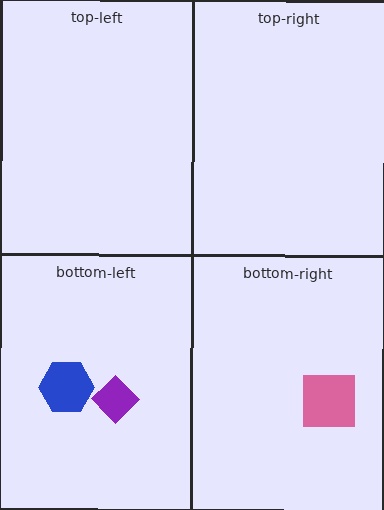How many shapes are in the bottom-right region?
1.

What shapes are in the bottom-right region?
The pink square.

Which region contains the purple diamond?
The bottom-left region.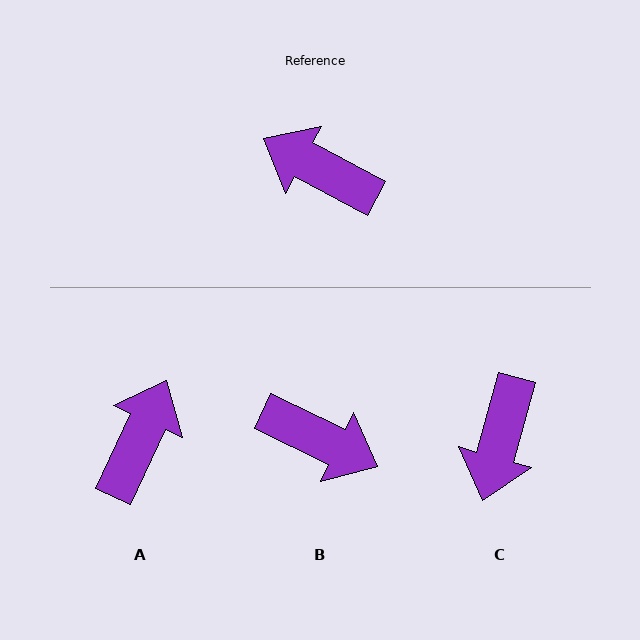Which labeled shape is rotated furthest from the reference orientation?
B, about 178 degrees away.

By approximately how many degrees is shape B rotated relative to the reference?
Approximately 178 degrees clockwise.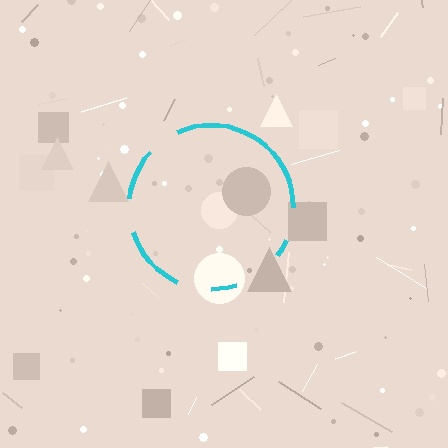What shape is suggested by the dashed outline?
The dashed outline suggests a circle.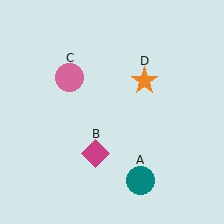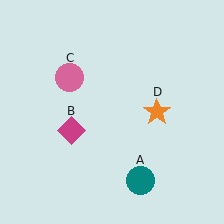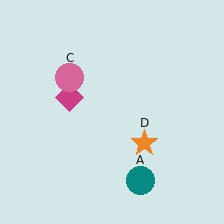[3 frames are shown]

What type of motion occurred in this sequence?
The magenta diamond (object B), orange star (object D) rotated clockwise around the center of the scene.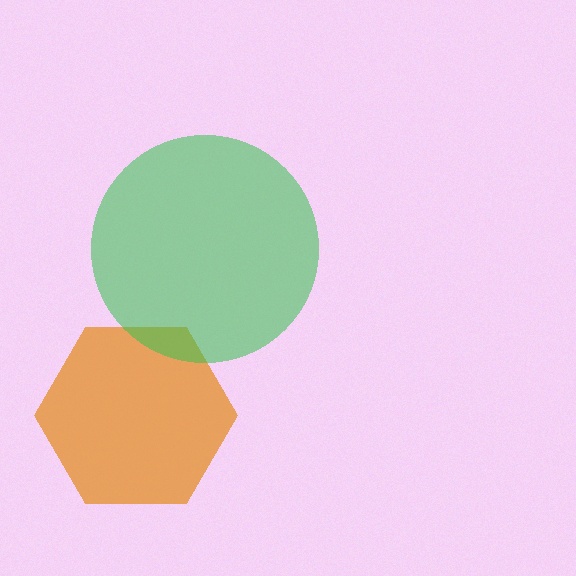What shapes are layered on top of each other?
The layered shapes are: an orange hexagon, a green circle.